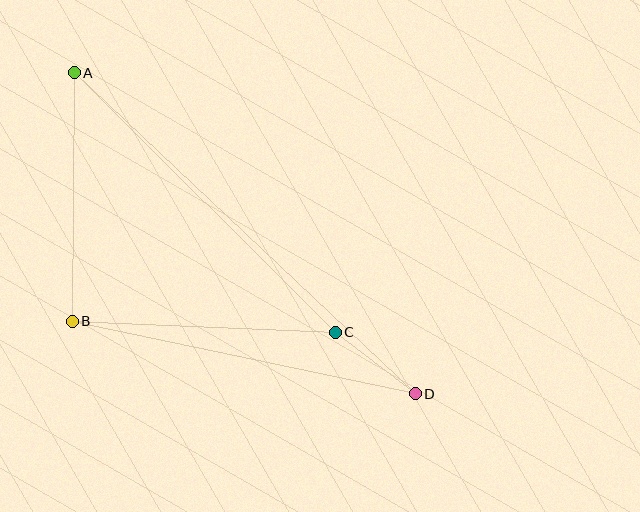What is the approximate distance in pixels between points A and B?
The distance between A and B is approximately 249 pixels.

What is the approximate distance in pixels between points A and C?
The distance between A and C is approximately 368 pixels.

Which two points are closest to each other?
Points C and D are closest to each other.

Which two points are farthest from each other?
Points A and D are farthest from each other.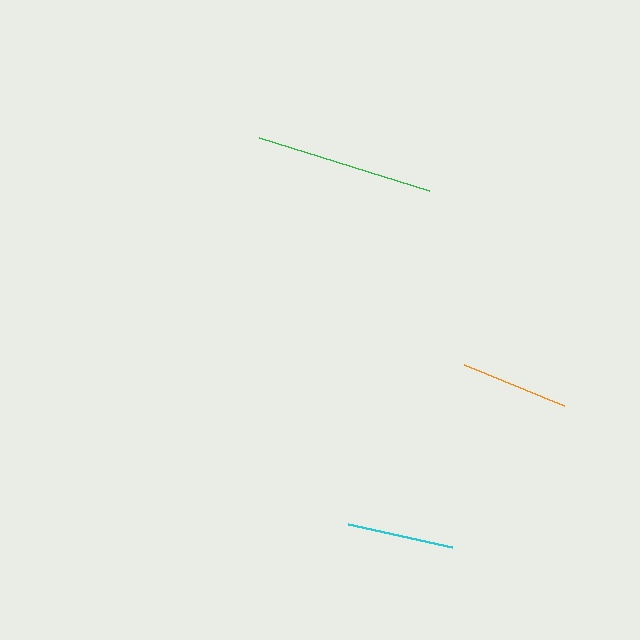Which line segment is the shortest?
The cyan line is the shortest at approximately 107 pixels.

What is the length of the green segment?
The green segment is approximately 178 pixels long.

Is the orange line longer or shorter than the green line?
The green line is longer than the orange line.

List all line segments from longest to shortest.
From longest to shortest: green, orange, cyan.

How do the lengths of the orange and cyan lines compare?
The orange and cyan lines are approximately the same length.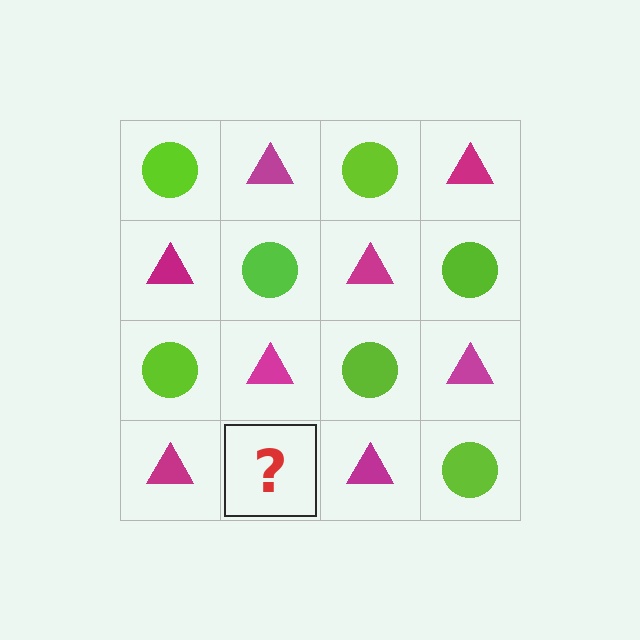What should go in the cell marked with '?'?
The missing cell should contain a lime circle.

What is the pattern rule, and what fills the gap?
The rule is that it alternates lime circle and magenta triangle in a checkerboard pattern. The gap should be filled with a lime circle.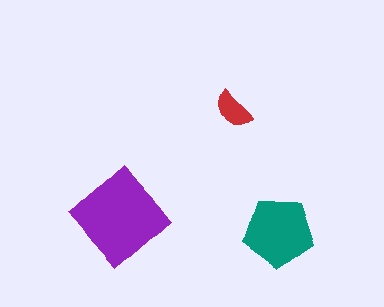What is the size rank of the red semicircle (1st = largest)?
3rd.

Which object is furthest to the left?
The purple diamond is leftmost.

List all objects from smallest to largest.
The red semicircle, the teal pentagon, the purple diamond.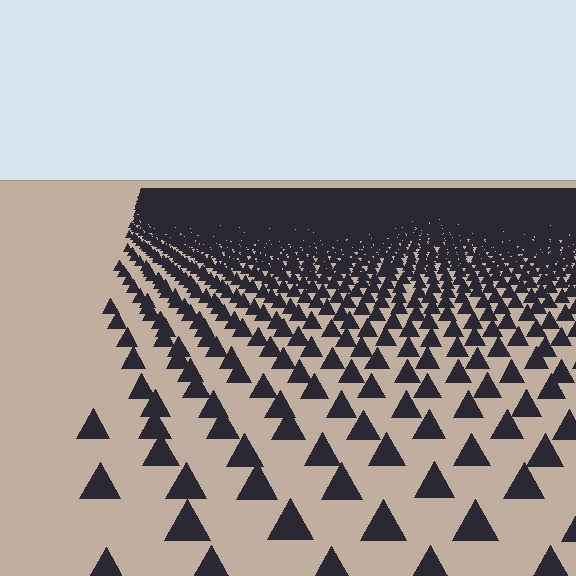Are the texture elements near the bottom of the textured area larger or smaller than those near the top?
Larger. Near the bottom, elements are closer to the viewer and appear at a bigger on-screen size.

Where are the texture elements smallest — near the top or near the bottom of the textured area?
Near the top.